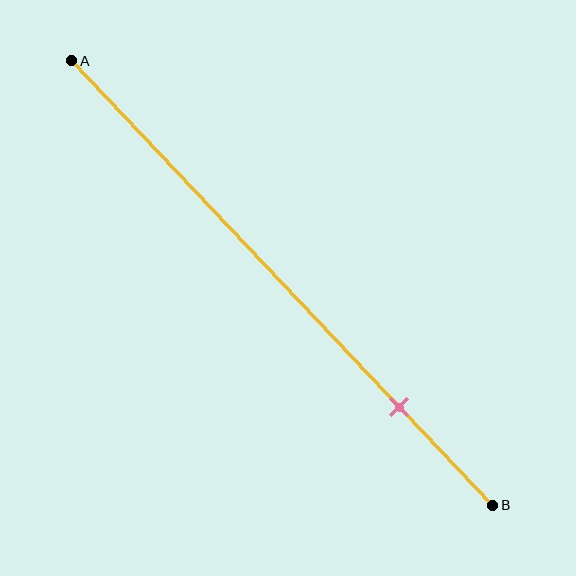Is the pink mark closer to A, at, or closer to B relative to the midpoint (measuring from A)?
The pink mark is closer to point B than the midpoint of segment AB.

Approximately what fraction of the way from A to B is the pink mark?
The pink mark is approximately 80% of the way from A to B.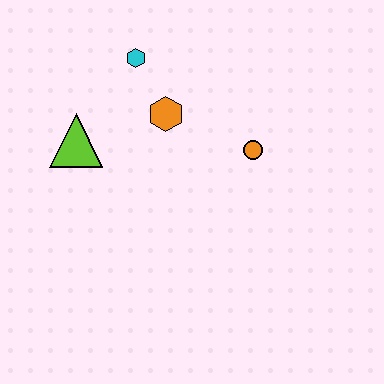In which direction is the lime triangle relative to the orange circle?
The lime triangle is to the left of the orange circle.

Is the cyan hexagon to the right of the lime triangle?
Yes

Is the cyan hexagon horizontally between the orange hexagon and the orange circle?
No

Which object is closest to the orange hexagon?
The cyan hexagon is closest to the orange hexagon.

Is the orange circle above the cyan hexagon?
No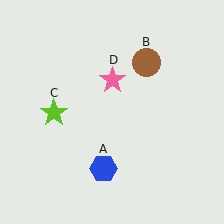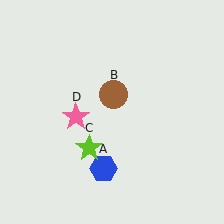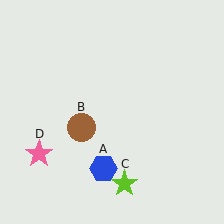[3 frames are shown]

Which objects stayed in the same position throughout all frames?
Blue hexagon (object A) remained stationary.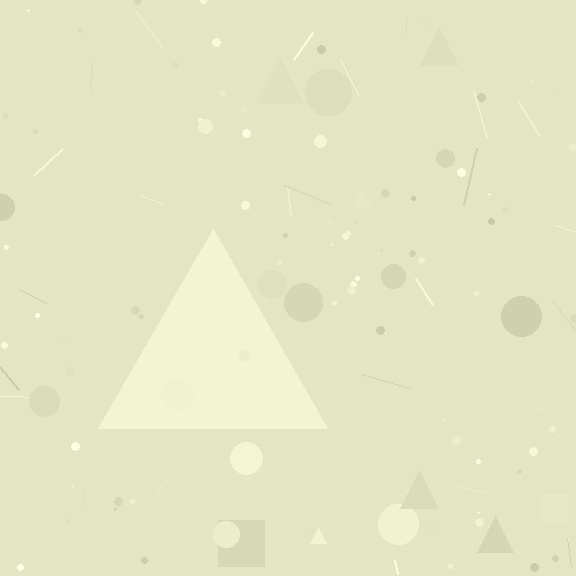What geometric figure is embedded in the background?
A triangle is embedded in the background.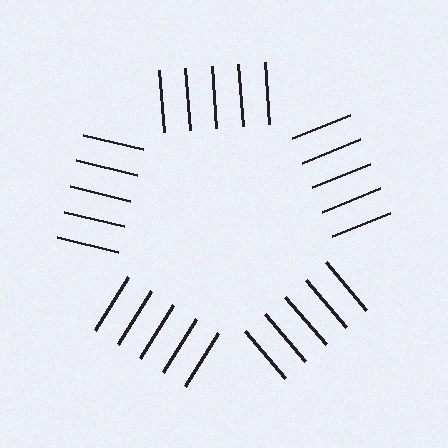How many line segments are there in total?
25 — 5 along each of the 5 edges.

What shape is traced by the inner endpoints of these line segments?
An illusory pentagon — the line segments terminate on its edges but no continuous stroke is drawn.